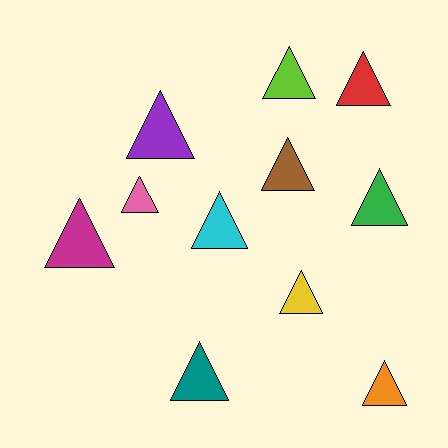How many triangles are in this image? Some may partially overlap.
There are 11 triangles.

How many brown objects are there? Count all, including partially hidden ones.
There is 1 brown object.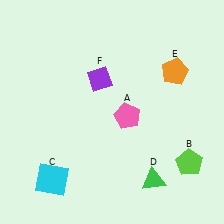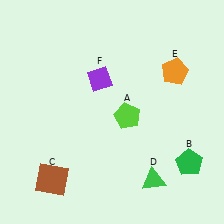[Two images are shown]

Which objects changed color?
A changed from pink to lime. B changed from lime to green. C changed from cyan to brown.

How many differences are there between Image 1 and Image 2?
There are 3 differences between the two images.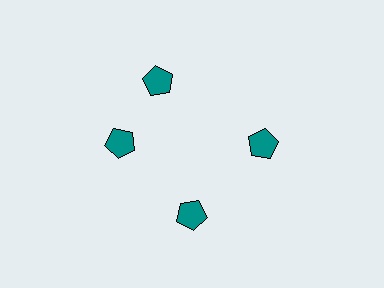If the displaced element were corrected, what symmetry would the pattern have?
It would have 4-fold rotational symmetry — the pattern would map onto itself every 90 degrees.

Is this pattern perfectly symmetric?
No. The 4 teal pentagons are arranged in a ring, but one element near the 12 o'clock position is rotated out of alignment along the ring, breaking the 4-fold rotational symmetry.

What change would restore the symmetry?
The symmetry would be restored by rotating it back into even spacing with its neighbors so that all 4 pentagons sit at equal angles and equal distance from the center.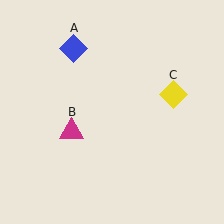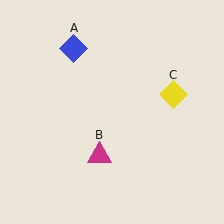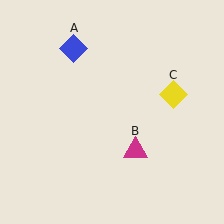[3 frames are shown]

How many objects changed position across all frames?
1 object changed position: magenta triangle (object B).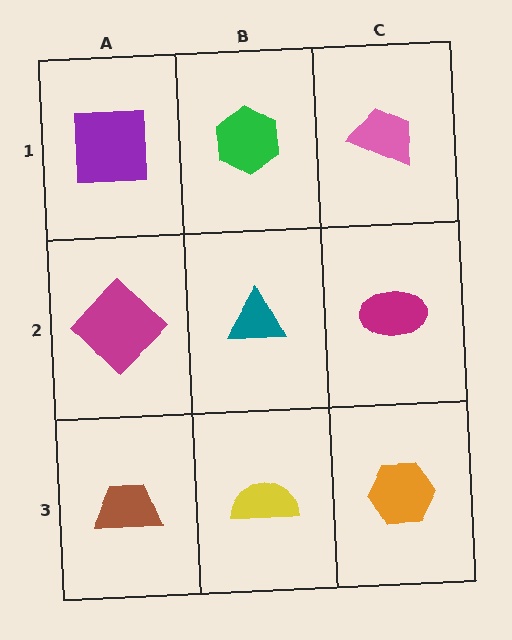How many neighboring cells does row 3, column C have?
2.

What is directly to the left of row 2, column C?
A teal triangle.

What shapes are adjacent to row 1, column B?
A teal triangle (row 2, column B), a purple square (row 1, column A), a pink trapezoid (row 1, column C).